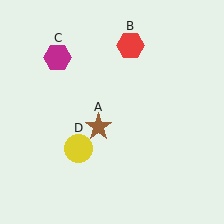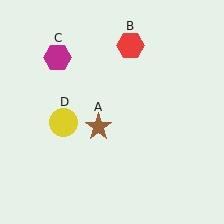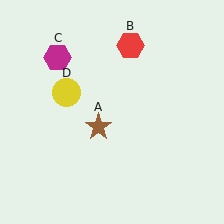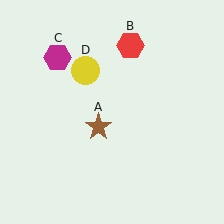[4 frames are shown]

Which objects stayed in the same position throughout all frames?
Brown star (object A) and red hexagon (object B) and magenta hexagon (object C) remained stationary.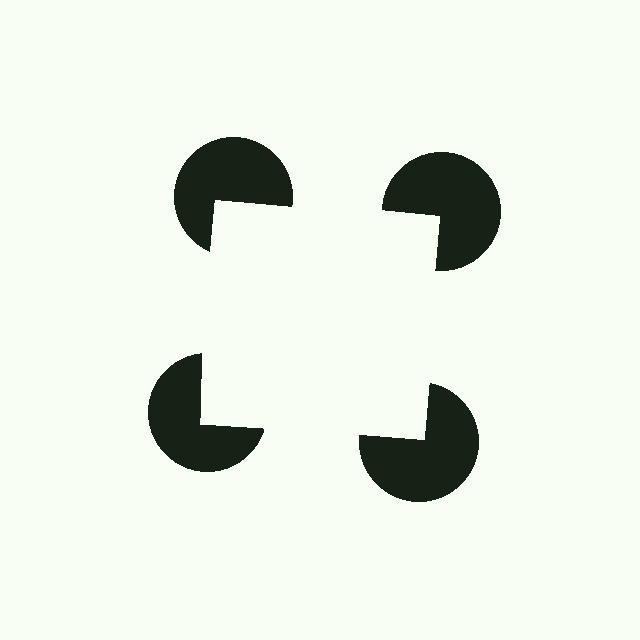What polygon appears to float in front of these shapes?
An illusory square — its edges are inferred from the aligned wedge cuts in the pac-man discs, not physically drawn.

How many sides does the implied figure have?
4 sides.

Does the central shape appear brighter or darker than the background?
It typically appears slightly brighter than the background, even though no actual brightness change is drawn.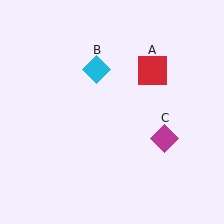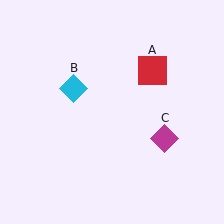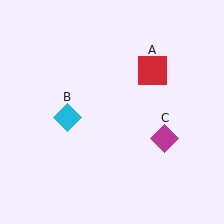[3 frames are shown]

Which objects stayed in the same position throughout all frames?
Red square (object A) and magenta diamond (object C) remained stationary.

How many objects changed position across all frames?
1 object changed position: cyan diamond (object B).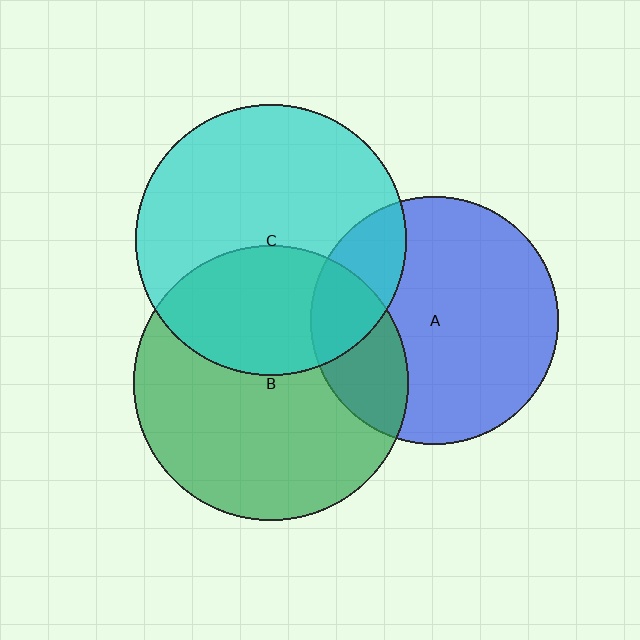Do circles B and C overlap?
Yes.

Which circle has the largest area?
Circle B (green).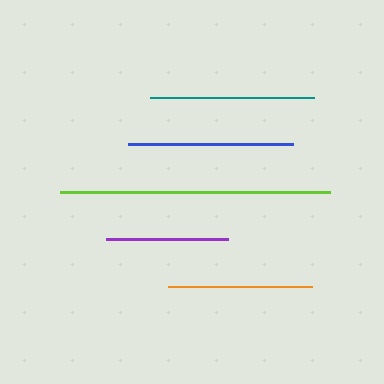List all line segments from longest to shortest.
From longest to shortest: lime, blue, teal, orange, purple.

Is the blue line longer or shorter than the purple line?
The blue line is longer than the purple line.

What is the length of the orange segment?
The orange segment is approximately 144 pixels long.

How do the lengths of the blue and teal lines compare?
The blue and teal lines are approximately the same length.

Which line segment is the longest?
The lime line is the longest at approximately 271 pixels.